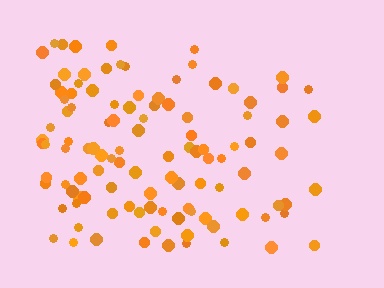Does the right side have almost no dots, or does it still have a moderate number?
Still a moderate number, just noticeably fewer than the left.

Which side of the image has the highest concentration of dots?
The left.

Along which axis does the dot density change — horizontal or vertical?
Horizontal.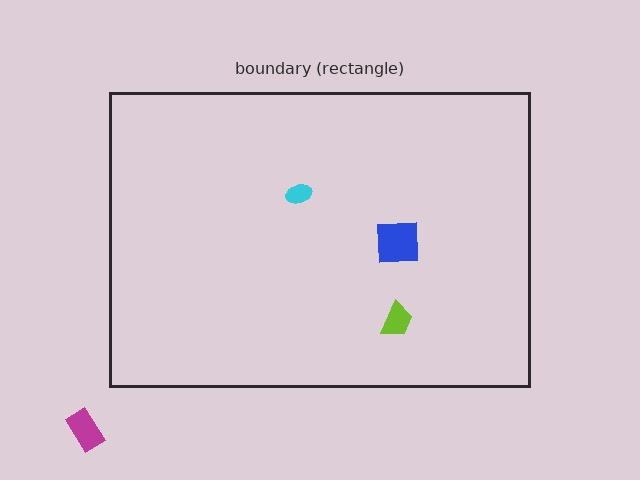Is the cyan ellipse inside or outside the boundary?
Inside.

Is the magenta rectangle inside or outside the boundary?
Outside.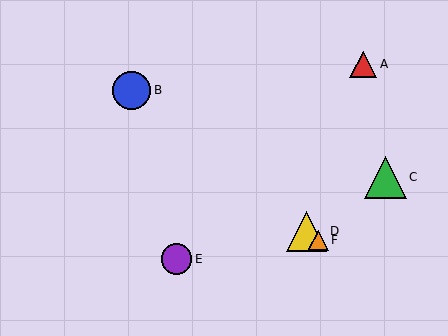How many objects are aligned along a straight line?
3 objects (B, D, F) are aligned along a straight line.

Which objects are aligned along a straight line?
Objects B, D, F are aligned along a straight line.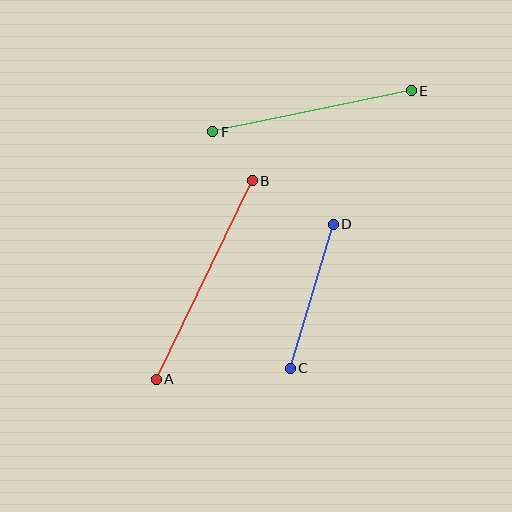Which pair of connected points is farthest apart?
Points A and B are farthest apart.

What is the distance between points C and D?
The distance is approximately 150 pixels.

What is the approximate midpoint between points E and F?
The midpoint is at approximately (312, 111) pixels.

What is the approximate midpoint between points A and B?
The midpoint is at approximately (204, 280) pixels.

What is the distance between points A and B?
The distance is approximately 221 pixels.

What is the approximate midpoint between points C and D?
The midpoint is at approximately (312, 296) pixels.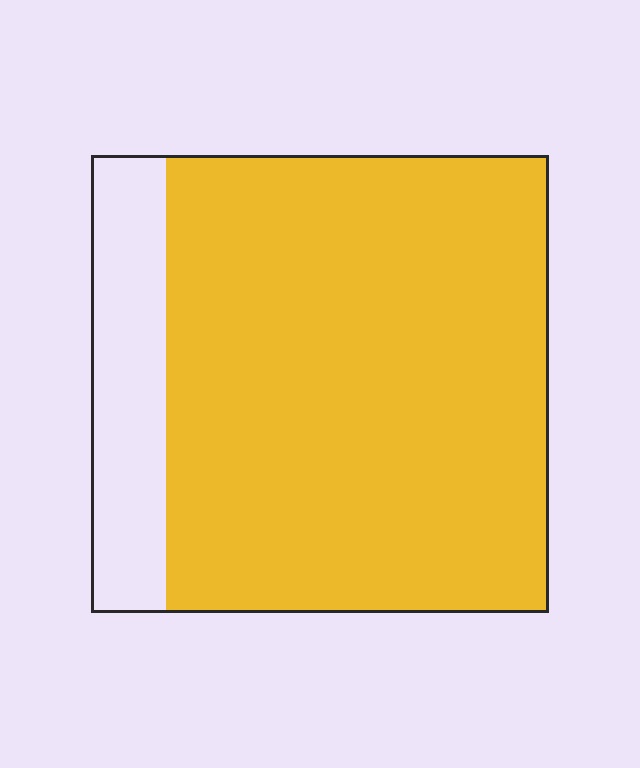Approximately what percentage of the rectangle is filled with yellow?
Approximately 85%.